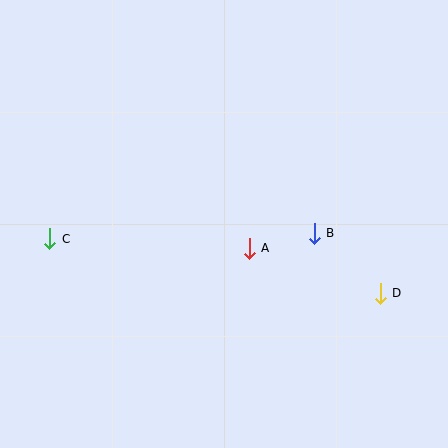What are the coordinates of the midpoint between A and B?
The midpoint between A and B is at (282, 241).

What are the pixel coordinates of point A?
Point A is at (249, 248).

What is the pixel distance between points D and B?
The distance between D and B is 89 pixels.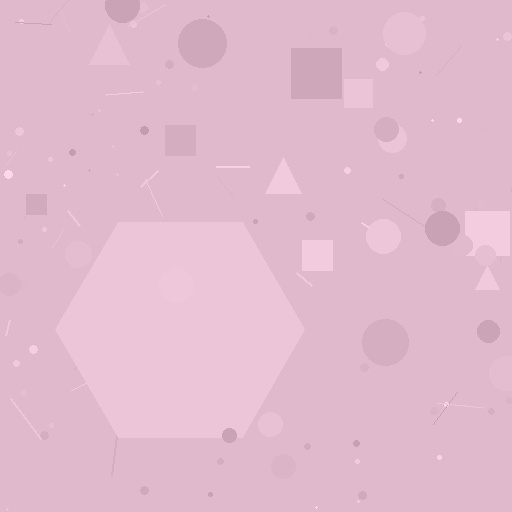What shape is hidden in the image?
A hexagon is hidden in the image.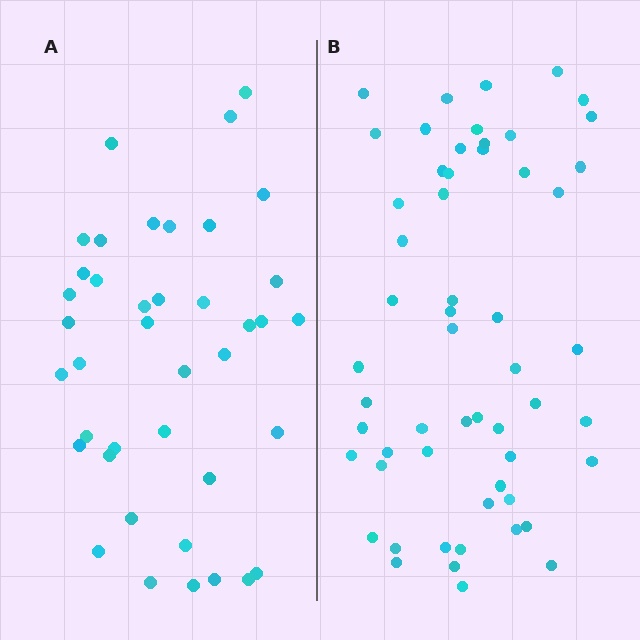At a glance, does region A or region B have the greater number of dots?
Region B (the right region) has more dots.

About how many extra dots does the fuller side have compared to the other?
Region B has approximately 15 more dots than region A.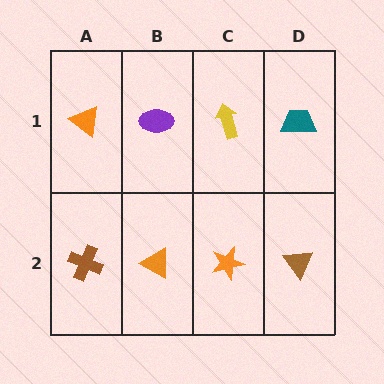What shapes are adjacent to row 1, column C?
An orange star (row 2, column C), a purple ellipse (row 1, column B), a teal trapezoid (row 1, column D).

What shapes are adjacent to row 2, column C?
A yellow arrow (row 1, column C), an orange triangle (row 2, column B), a brown triangle (row 2, column D).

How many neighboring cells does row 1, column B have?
3.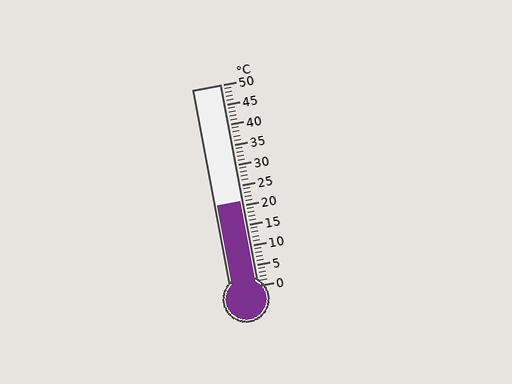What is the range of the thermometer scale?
The thermometer scale ranges from 0°C to 50°C.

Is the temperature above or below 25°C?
The temperature is below 25°C.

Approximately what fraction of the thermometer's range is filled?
The thermometer is filled to approximately 40% of its range.